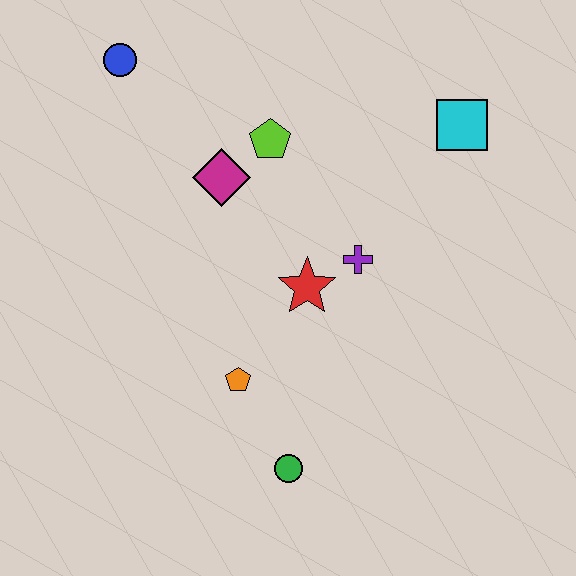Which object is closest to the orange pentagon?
The green circle is closest to the orange pentagon.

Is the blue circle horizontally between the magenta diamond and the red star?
No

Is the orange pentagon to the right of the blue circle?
Yes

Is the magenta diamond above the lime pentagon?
No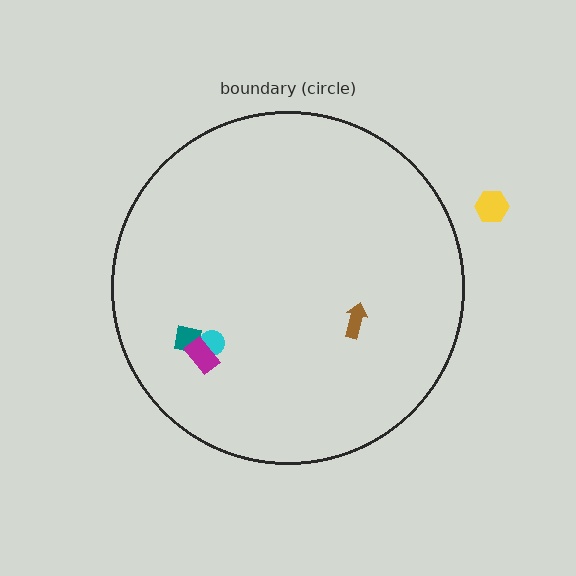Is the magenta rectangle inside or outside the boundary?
Inside.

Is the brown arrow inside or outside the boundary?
Inside.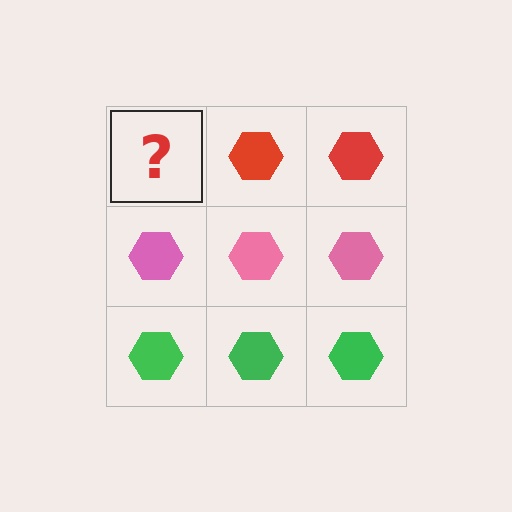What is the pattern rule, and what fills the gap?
The rule is that each row has a consistent color. The gap should be filled with a red hexagon.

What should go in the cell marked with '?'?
The missing cell should contain a red hexagon.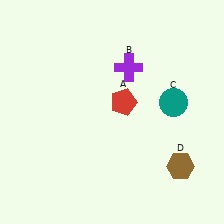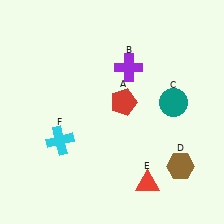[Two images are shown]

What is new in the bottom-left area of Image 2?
A cyan cross (F) was added in the bottom-left area of Image 2.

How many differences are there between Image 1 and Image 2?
There are 2 differences between the two images.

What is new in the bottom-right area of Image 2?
A red triangle (E) was added in the bottom-right area of Image 2.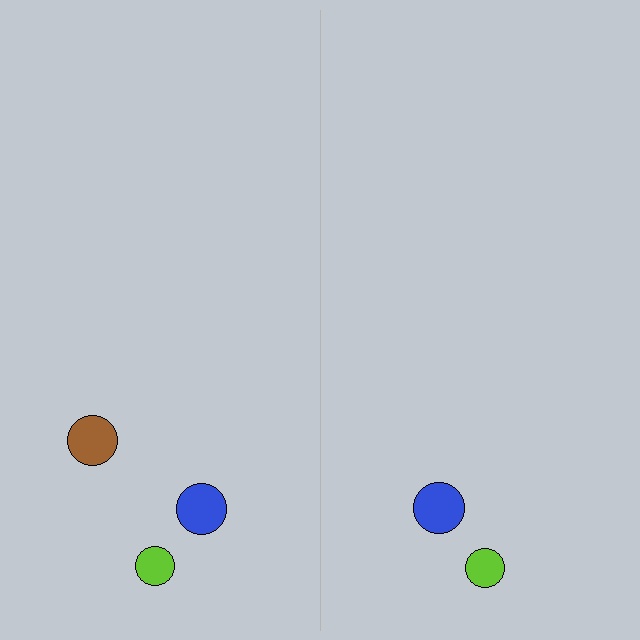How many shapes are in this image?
There are 5 shapes in this image.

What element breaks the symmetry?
A brown circle is missing from the right side.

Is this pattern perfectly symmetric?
No, the pattern is not perfectly symmetric. A brown circle is missing from the right side.